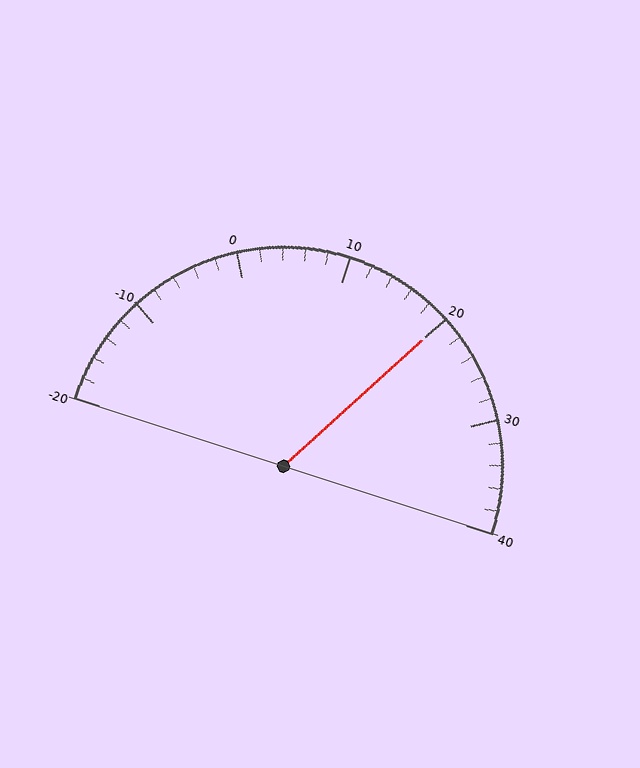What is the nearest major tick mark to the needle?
The nearest major tick mark is 20.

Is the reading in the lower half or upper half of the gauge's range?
The reading is in the upper half of the range (-20 to 40).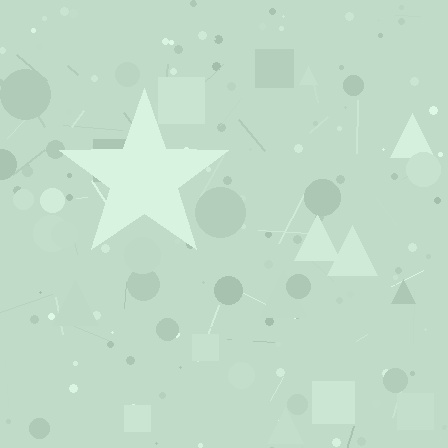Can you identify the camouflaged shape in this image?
The camouflaged shape is a star.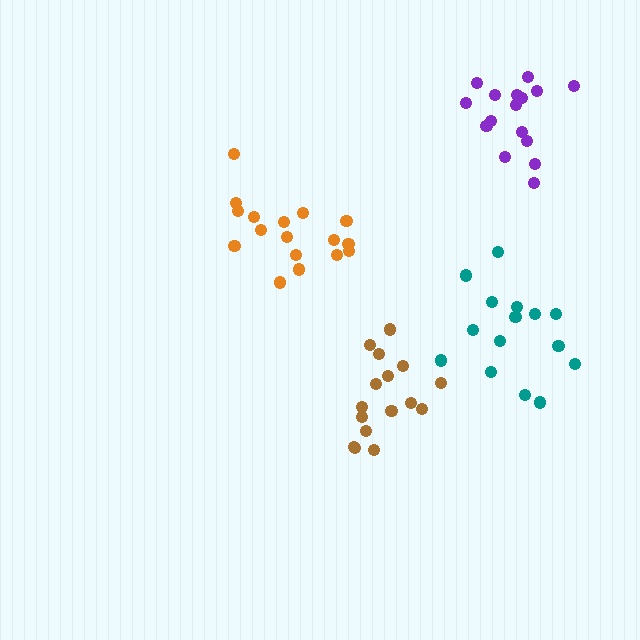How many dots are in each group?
Group 1: 17 dots, Group 2: 15 dots, Group 3: 16 dots, Group 4: 16 dots (64 total).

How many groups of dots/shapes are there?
There are 4 groups.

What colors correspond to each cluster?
The clusters are colored: orange, teal, purple, brown.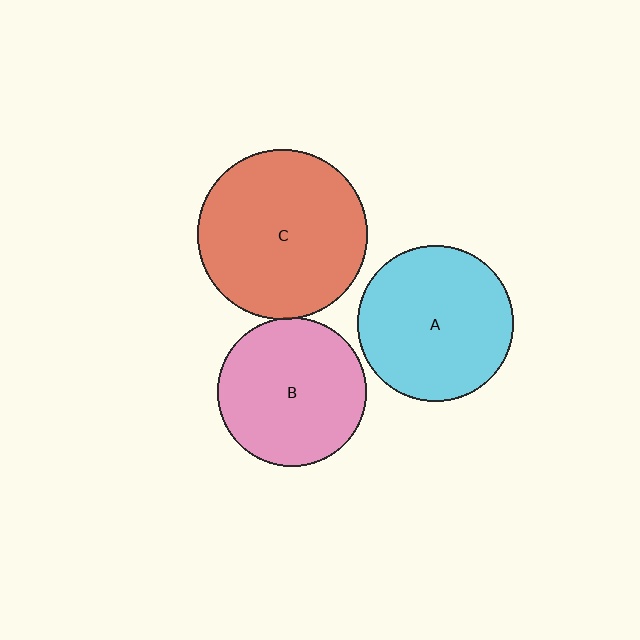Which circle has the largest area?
Circle C (red).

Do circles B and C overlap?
Yes.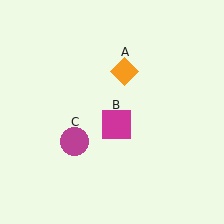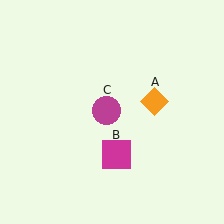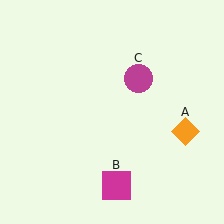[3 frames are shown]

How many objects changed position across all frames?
3 objects changed position: orange diamond (object A), magenta square (object B), magenta circle (object C).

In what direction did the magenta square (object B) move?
The magenta square (object B) moved down.